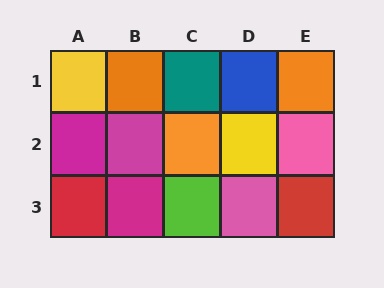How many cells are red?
2 cells are red.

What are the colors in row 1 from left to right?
Yellow, orange, teal, blue, orange.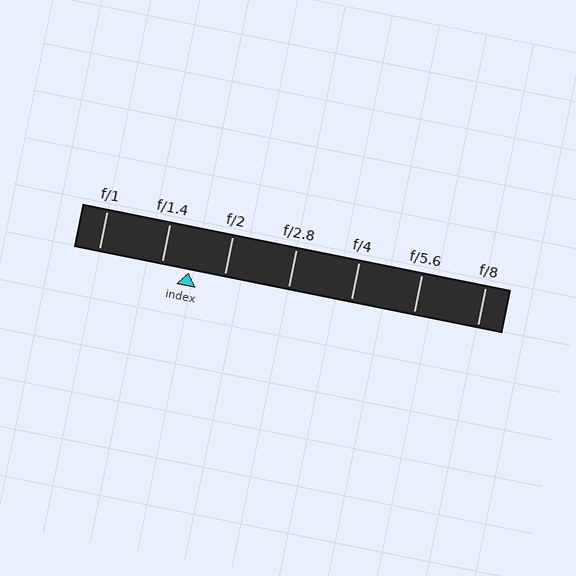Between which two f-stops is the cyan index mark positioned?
The index mark is between f/1.4 and f/2.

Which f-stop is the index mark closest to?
The index mark is closest to f/1.4.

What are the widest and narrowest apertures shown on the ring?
The widest aperture shown is f/1 and the narrowest is f/8.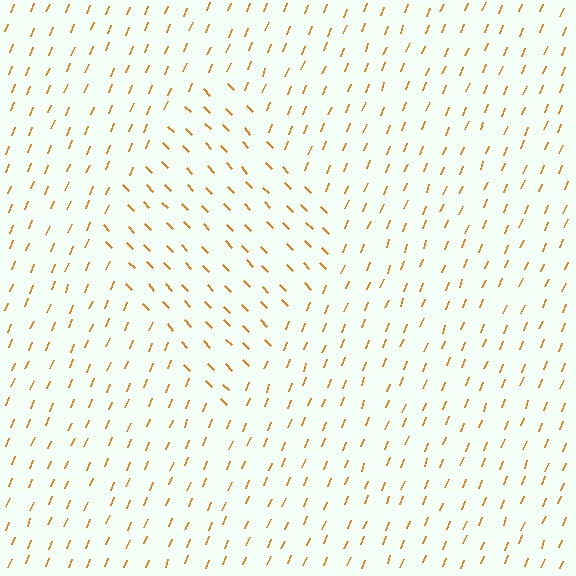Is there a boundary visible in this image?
Yes, there is a texture boundary formed by a change in line orientation.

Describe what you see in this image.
The image is filled with small orange line segments. A diamond region in the image has lines oriented differently from the surrounding lines, creating a visible texture boundary.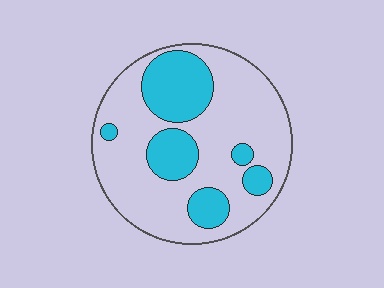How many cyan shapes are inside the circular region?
6.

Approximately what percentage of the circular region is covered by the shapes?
Approximately 30%.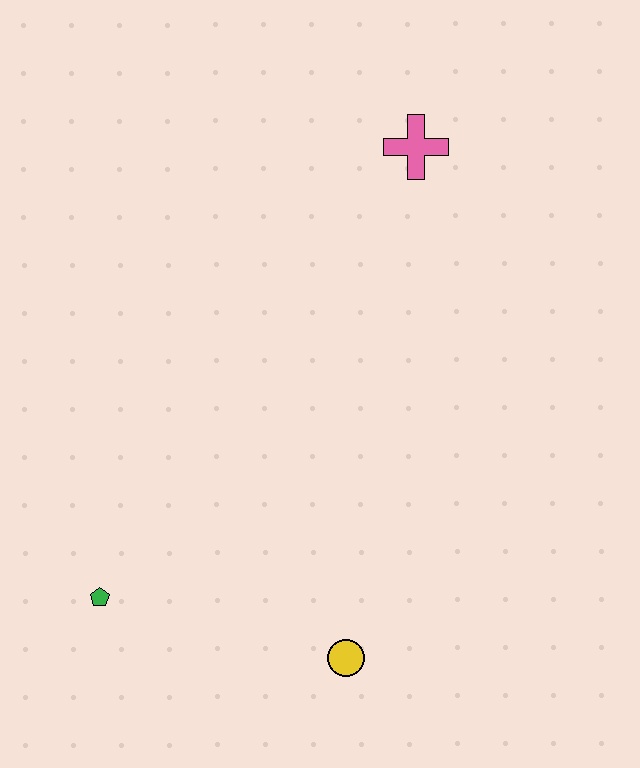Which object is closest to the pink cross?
The yellow circle is closest to the pink cross.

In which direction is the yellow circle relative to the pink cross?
The yellow circle is below the pink cross.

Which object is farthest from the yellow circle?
The pink cross is farthest from the yellow circle.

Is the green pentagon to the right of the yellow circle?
No